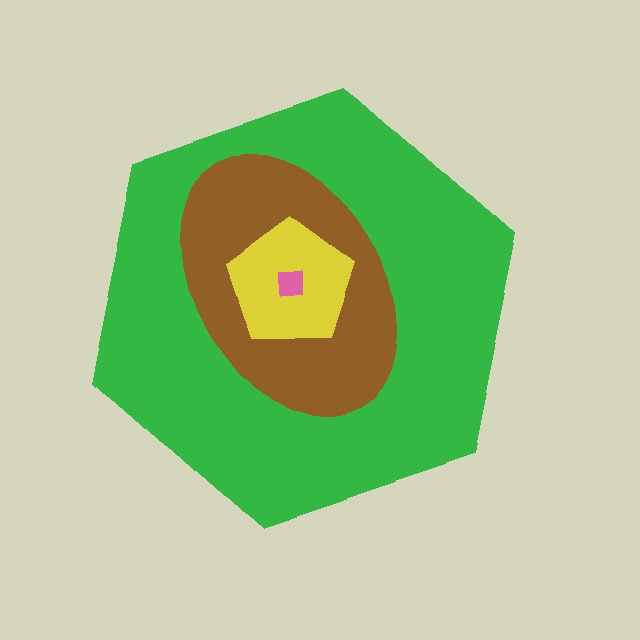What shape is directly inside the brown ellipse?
The yellow pentagon.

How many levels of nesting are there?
4.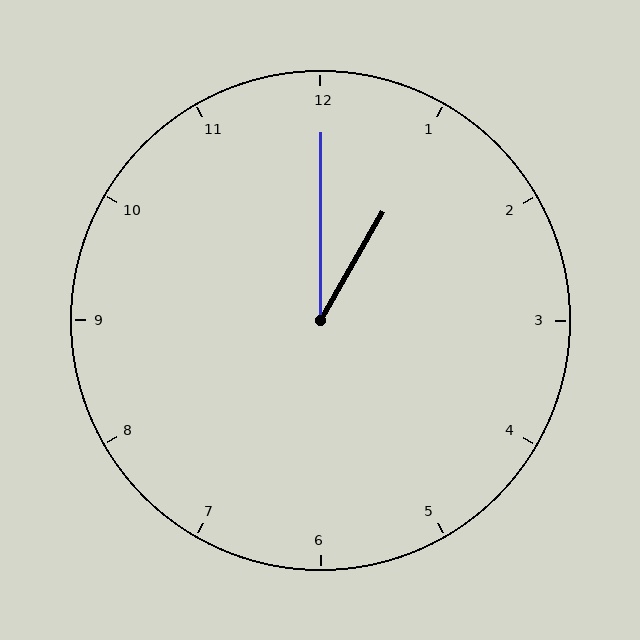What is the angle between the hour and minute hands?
Approximately 30 degrees.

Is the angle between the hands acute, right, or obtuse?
It is acute.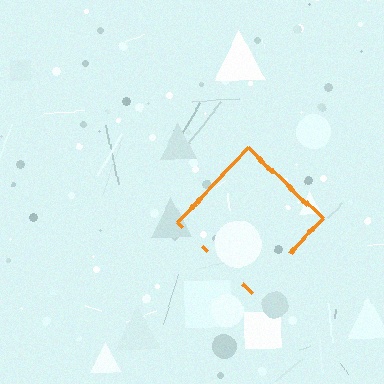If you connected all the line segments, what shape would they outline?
They would outline a diamond.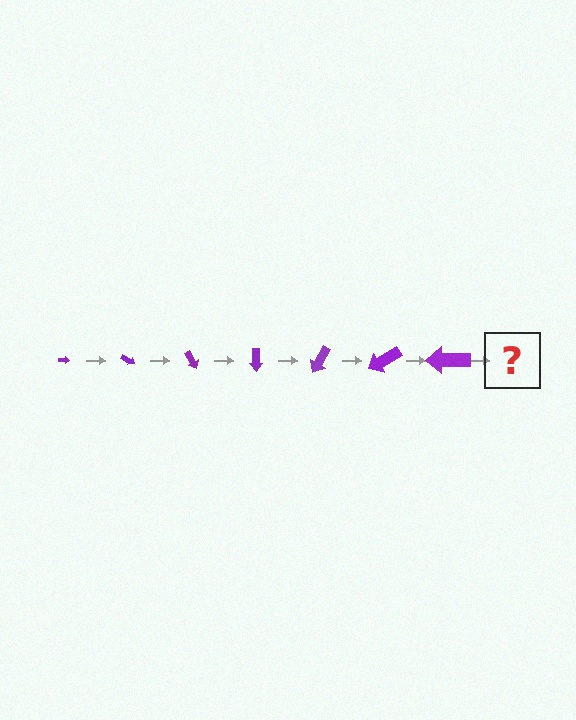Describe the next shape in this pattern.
It should be an arrow, larger than the previous one and rotated 210 degrees from the start.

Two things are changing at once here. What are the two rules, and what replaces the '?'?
The two rules are that the arrow grows larger each step and it rotates 30 degrees each step. The '?' should be an arrow, larger than the previous one and rotated 210 degrees from the start.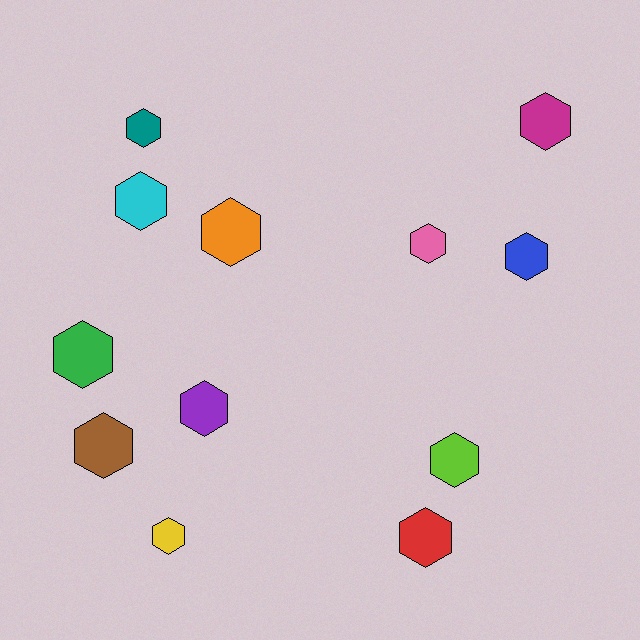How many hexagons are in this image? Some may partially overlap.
There are 12 hexagons.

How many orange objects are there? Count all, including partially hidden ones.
There is 1 orange object.